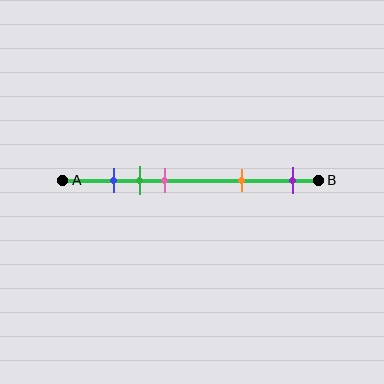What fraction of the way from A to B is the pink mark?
The pink mark is approximately 40% (0.4) of the way from A to B.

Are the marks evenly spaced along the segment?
No, the marks are not evenly spaced.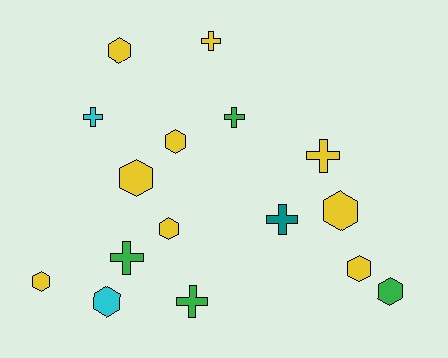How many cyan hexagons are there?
There is 1 cyan hexagon.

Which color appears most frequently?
Yellow, with 9 objects.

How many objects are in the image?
There are 16 objects.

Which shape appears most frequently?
Hexagon, with 9 objects.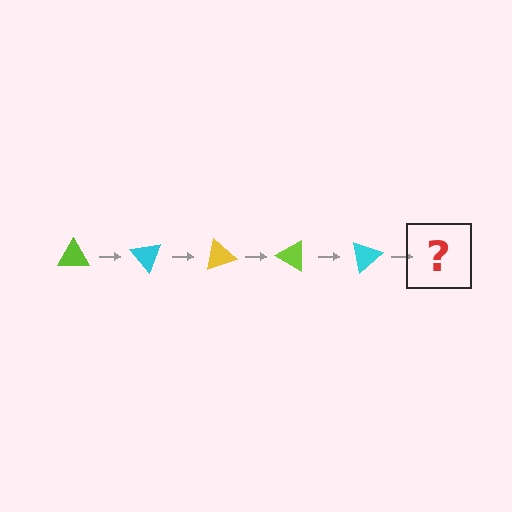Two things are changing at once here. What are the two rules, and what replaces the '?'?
The two rules are that it rotates 50 degrees each step and the color cycles through lime, cyan, and yellow. The '?' should be a yellow triangle, rotated 250 degrees from the start.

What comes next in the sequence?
The next element should be a yellow triangle, rotated 250 degrees from the start.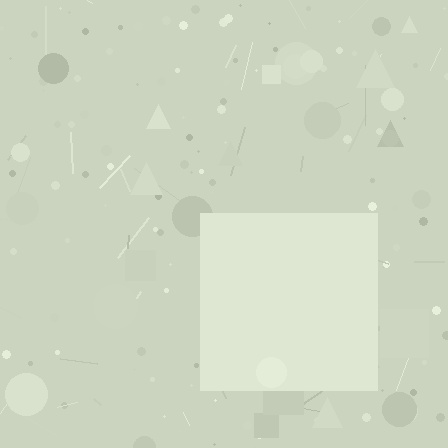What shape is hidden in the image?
A square is hidden in the image.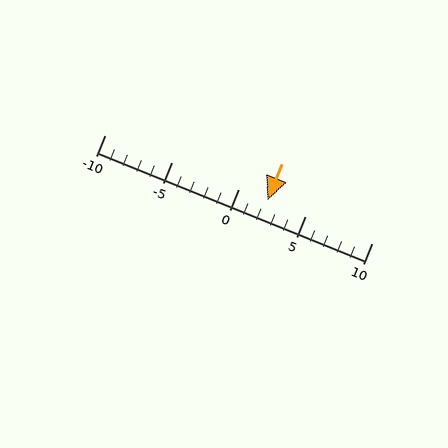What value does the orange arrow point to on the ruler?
The orange arrow points to approximately 2.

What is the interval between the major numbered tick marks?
The major tick marks are spaced 5 units apart.